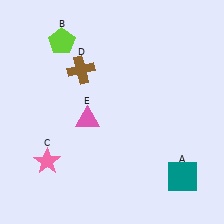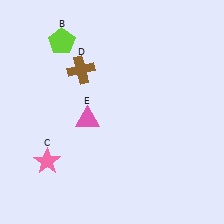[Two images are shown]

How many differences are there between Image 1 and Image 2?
There is 1 difference between the two images.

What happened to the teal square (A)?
The teal square (A) was removed in Image 2. It was in the bottom-right area of Image 1.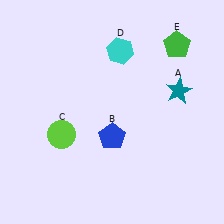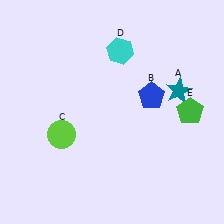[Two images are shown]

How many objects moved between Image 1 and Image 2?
2 objects moved between the two images.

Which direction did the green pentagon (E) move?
The green pentagon (E) moved down.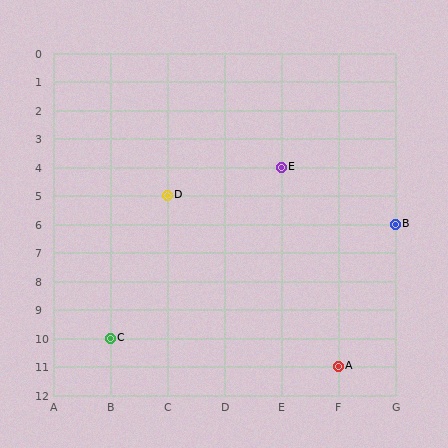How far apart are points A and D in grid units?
Points A and D are 3 columns and 6 rows apart (about 6.7 grid units diagonally).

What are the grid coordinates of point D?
Point D is at grid coordinates (C, 5).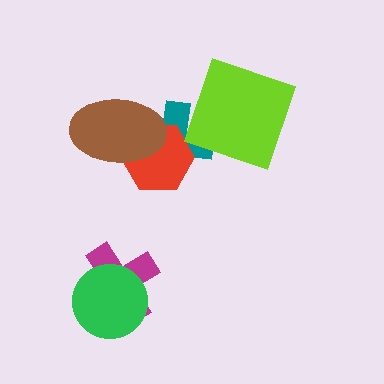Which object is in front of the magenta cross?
The green circle is in front of the magenta cross.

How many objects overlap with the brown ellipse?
2 objects overlap with the brown ellipse.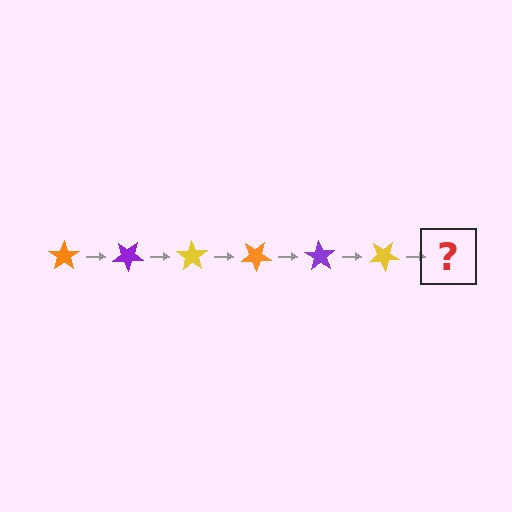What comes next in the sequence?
The next element should be an orange star, rotated 210 degrees from the start.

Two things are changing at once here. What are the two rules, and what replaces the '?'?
The two rules are that it rotates 35 degrees each step and the color cycles through orange, purple, and yellow. The '?' should be an orange star, rotated 210 degrees from the start.